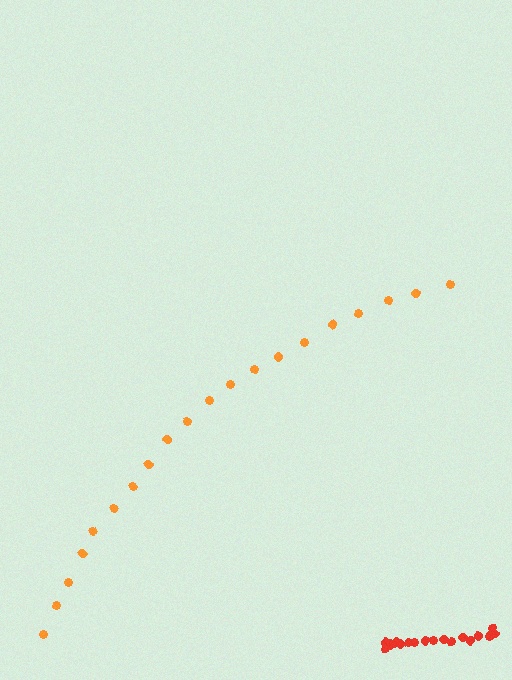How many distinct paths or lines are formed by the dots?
There are 2 distinct paths.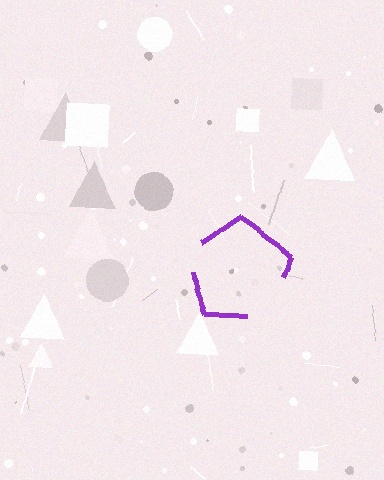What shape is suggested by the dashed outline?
The dashed outline suggests a pentagon.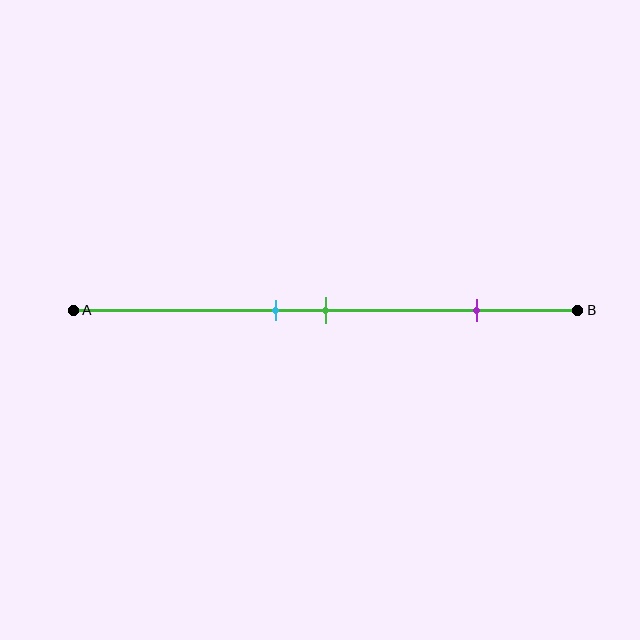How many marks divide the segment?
There are 3 marks dividing the segment.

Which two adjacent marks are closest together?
The cyan and green marks are the closest adjacent pair.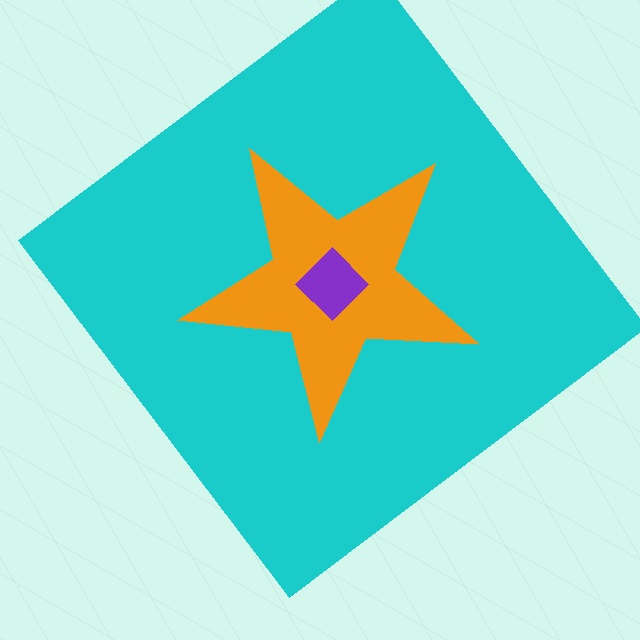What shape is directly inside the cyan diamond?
The orange star.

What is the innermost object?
The purple diamond.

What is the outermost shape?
The cyan diamond.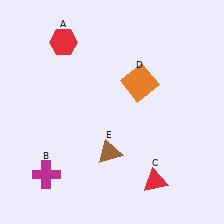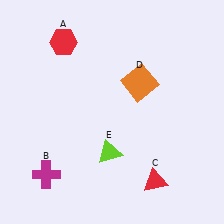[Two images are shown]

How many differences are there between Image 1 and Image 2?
There is 1 difference between the two images.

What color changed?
The triangle (E) changed from brown in Image 1 to lime in Image 2.